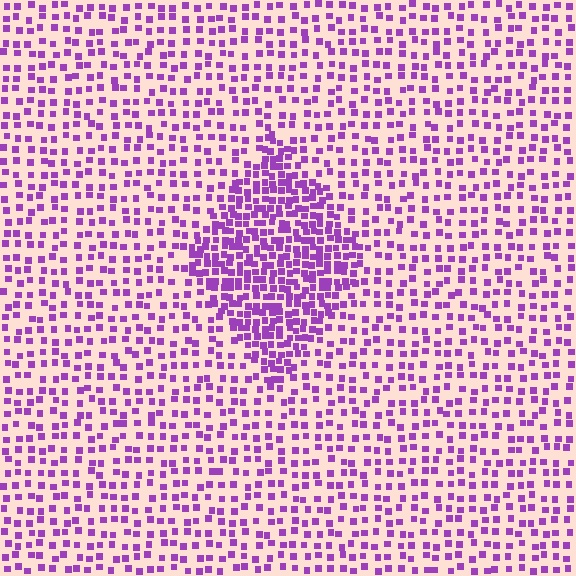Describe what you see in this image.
The image contains small purple elements arranged at two different densities. A diamond-shaped region is visible where the elements are more densely packed than the surrounding area.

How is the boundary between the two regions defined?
The boundary is defined by a change in element density (approximately 2.2x ratio). All elements are the same color, size, and shape.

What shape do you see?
I see a diamond.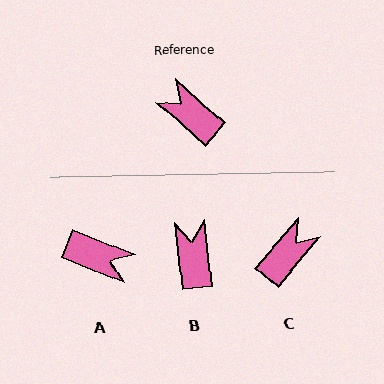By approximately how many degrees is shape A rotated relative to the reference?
Approximately 160 degrees clockwise.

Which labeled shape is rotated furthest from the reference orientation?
A, about 160 degrees away.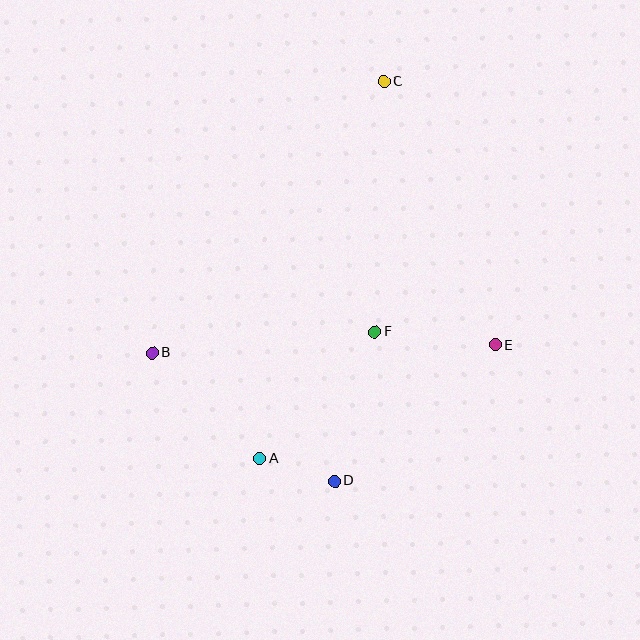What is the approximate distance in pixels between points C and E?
The distance between C and E is approximately 286 pixels.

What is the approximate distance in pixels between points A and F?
The distance between A and F is approximately 171 pixels.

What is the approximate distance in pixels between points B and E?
The distance between B and E is approximately 343 pixels.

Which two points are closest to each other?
Points A and D are closest to each other.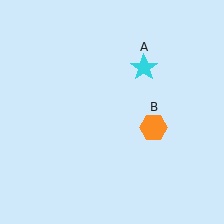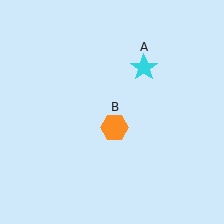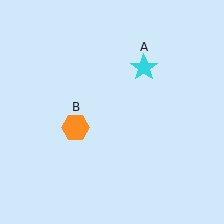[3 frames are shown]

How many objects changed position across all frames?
1 object changed position: orange hexagon (object B).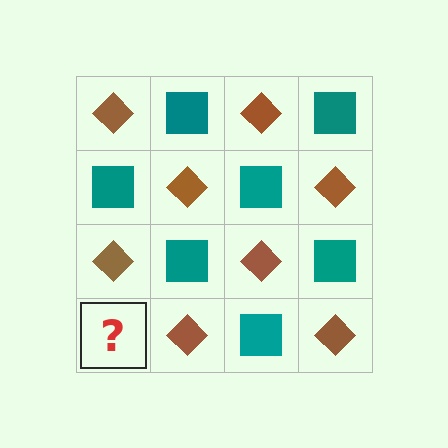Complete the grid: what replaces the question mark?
The question mark should be replaced with a teal square.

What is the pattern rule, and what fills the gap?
The rule is that it alternates brown diamond and teal square in a checkerboard pattern. The gap should be filled with a teal square.